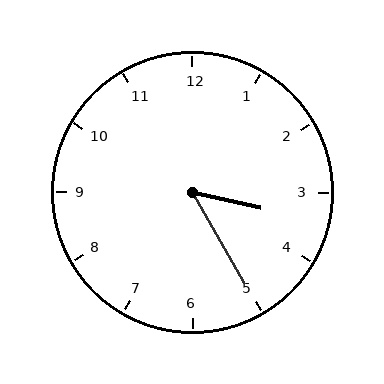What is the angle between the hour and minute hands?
Approximately 48 degrees.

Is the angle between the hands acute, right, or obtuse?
It is acute.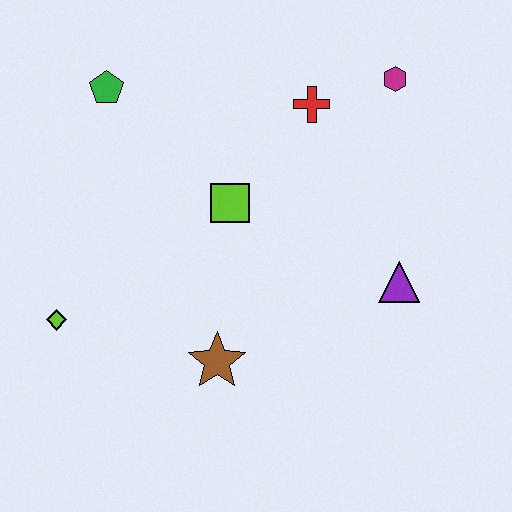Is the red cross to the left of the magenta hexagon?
Yes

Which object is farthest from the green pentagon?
The purple triangle is farthest from the green pentagon.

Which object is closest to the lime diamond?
The brown star is closest to the lime diamond.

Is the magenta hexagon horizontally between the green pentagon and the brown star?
No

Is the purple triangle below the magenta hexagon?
Yes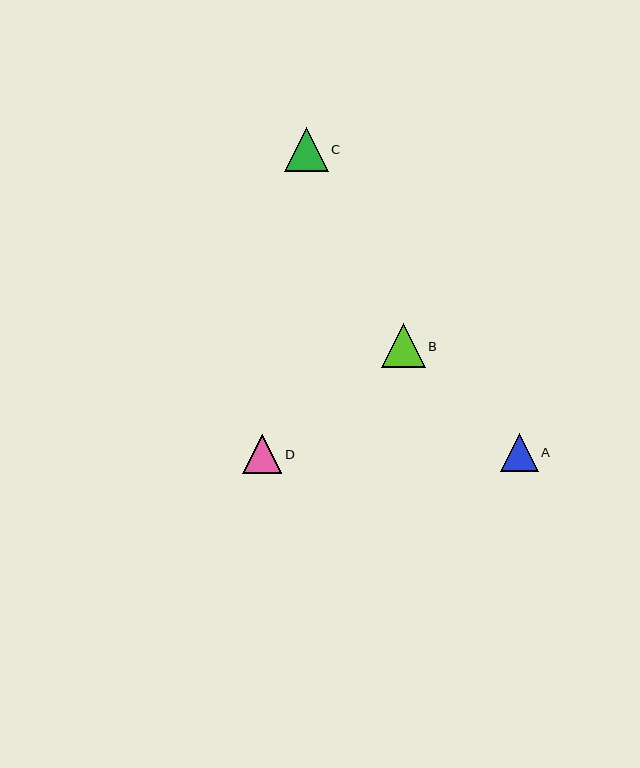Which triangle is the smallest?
Triangle A is the smallest with a size of approximately 38 pixels.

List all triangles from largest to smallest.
From largest to smallest: B, C, D, A.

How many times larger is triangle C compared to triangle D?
Triangle C is approximately 1.1 times the size of triangle D.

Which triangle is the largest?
Triangle B is the largest with a size of approximately 44 pixels.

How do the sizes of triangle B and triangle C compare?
Triangle B and triangle C are approximately the same size.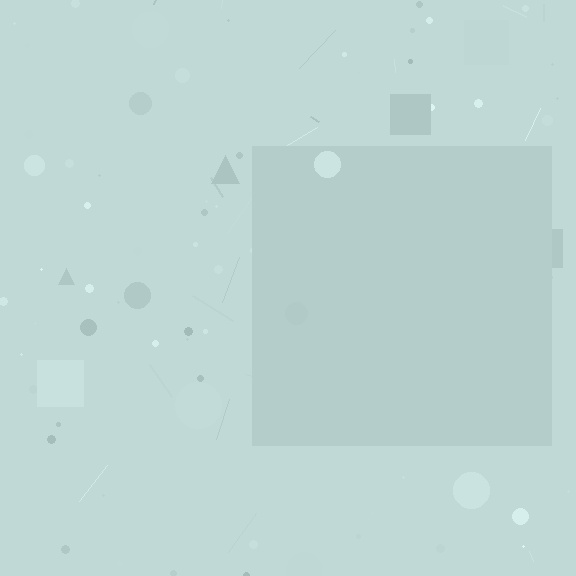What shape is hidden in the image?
A square is hidden in the image.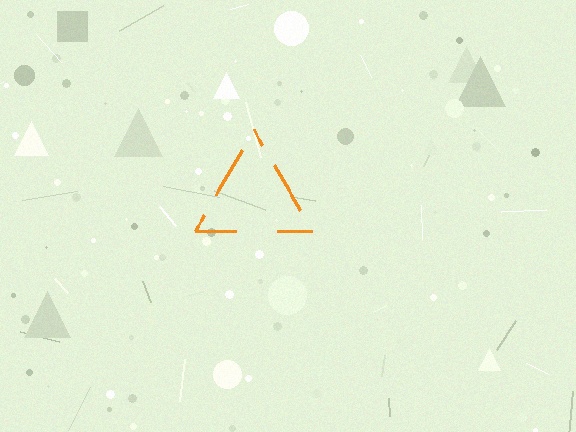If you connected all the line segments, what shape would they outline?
They would outline a triangle.